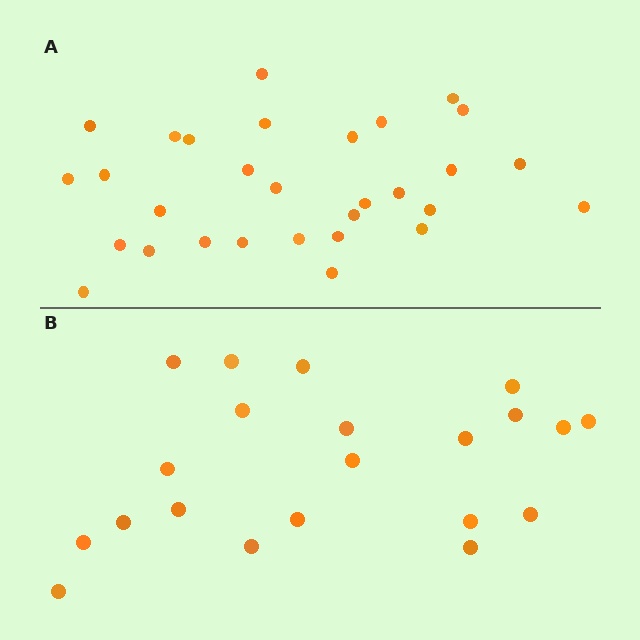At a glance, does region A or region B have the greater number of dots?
Region A (the top region) has more dots.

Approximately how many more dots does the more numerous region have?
Region A has roughly 8 or so more dots than region B.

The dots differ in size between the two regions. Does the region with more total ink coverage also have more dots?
No. Region B has more total ink coverage because its dots are larger, but region A actually contains more individual dots. Total area can be misleading — the number of items is what matters here.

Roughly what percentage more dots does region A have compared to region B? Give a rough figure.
About 45% more.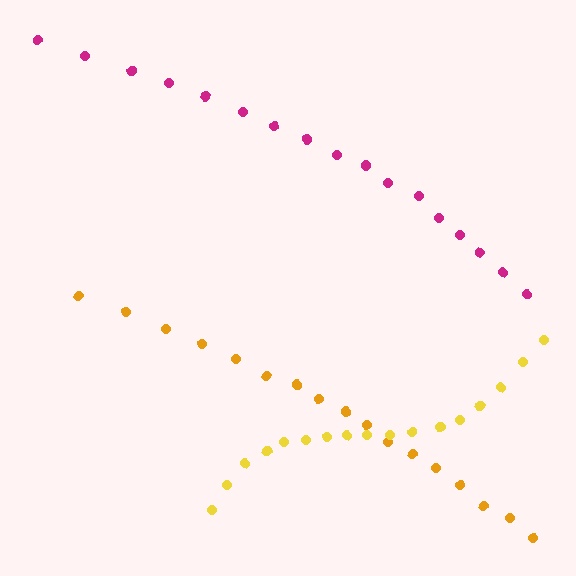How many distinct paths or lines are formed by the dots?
There are 3 distinct paths.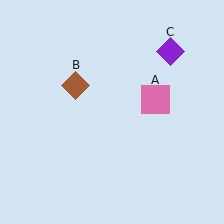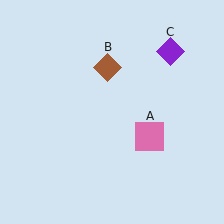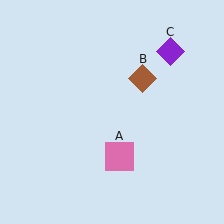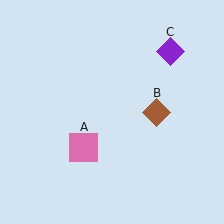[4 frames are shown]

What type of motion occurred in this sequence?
The pink square (object A), brown diamond (object B) rotated clockwise around the center of the scene.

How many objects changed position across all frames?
2 objects changed position: pink square (object A), brown diamond (object B).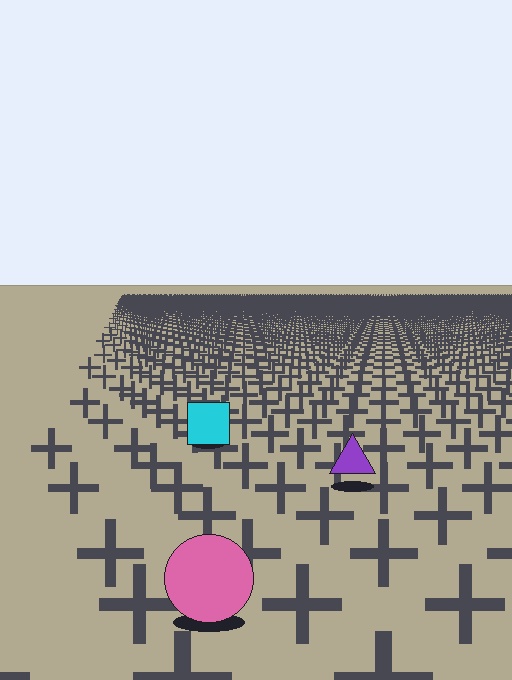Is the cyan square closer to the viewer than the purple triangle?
No. The purple triangle is closer — you can tell from the texture gradient: the ground texture is coarser near it.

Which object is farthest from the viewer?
The cyan square is farthest from the viewer. It appears smaller and the ground texture around it is denser.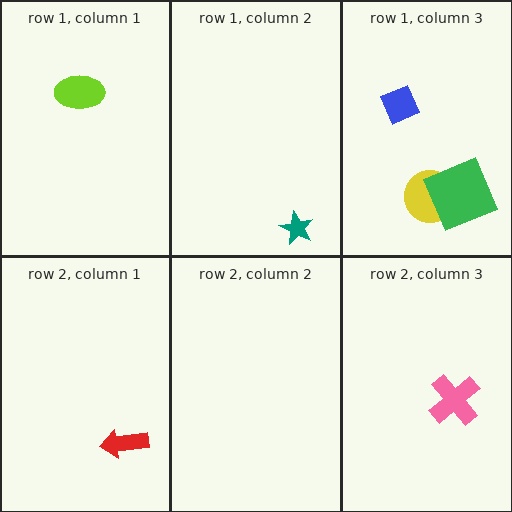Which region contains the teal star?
The row 1, column 2 region.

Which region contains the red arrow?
The row 2, column 1 region.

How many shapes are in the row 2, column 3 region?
1.